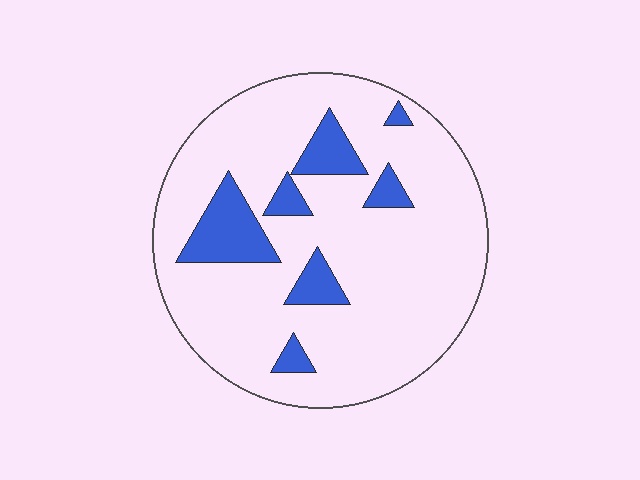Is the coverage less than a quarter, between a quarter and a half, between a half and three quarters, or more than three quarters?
Less than a quarter.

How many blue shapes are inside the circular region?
7.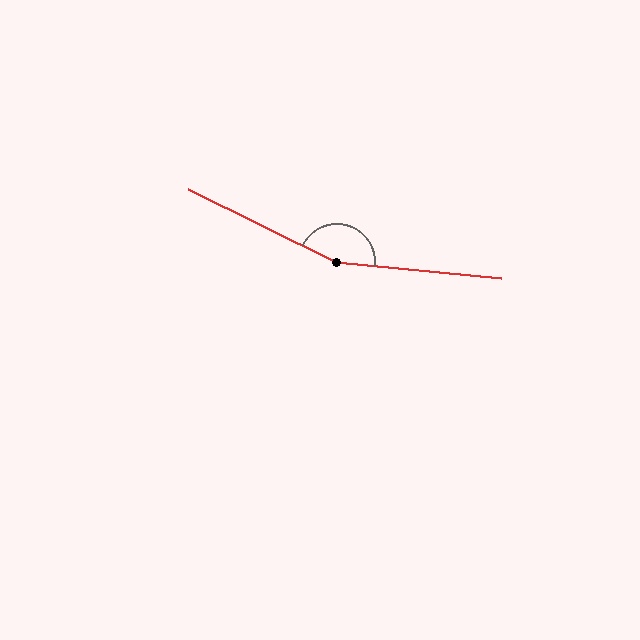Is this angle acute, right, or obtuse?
It is obtuse.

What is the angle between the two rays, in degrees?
Approximately 159 degrees.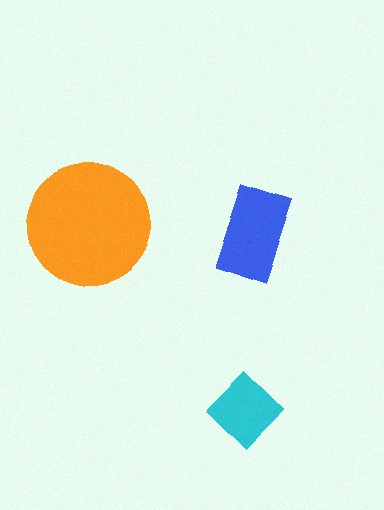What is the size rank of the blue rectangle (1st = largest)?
2nd.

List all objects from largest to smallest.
The orange circle, the blue rectangle, the cyan diamond.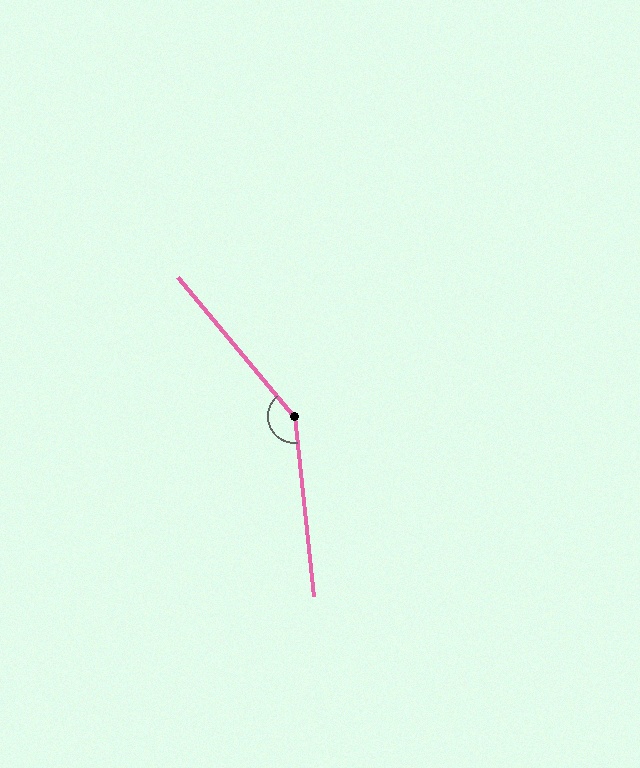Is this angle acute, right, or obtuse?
It is obtuse.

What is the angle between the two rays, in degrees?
Approximately 146 degrees.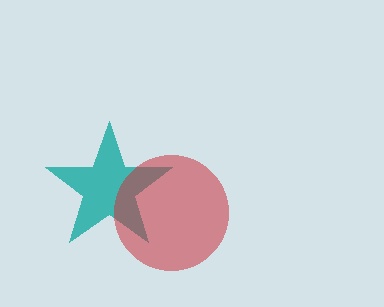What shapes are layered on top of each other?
The layered shapes are: a teal star, a red circle.